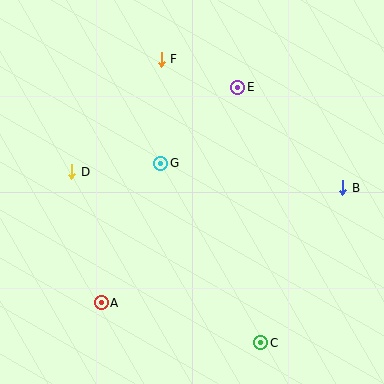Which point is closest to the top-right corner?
Point E is closest to the top-right corner.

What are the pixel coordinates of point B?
Point B is at (343, 188).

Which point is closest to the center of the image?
Point G at (161, 163) is closest to the center.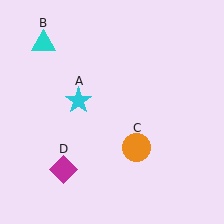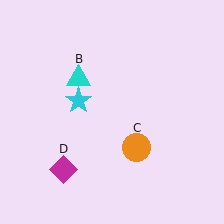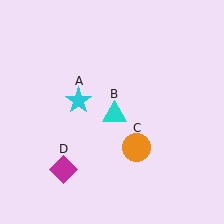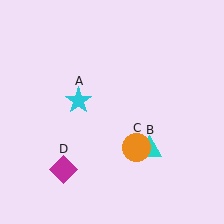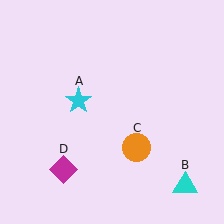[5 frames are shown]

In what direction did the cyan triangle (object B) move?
The cyan triangle (object B) moved down and to the right.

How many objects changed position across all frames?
1 object changed position: cyan triangle (object B).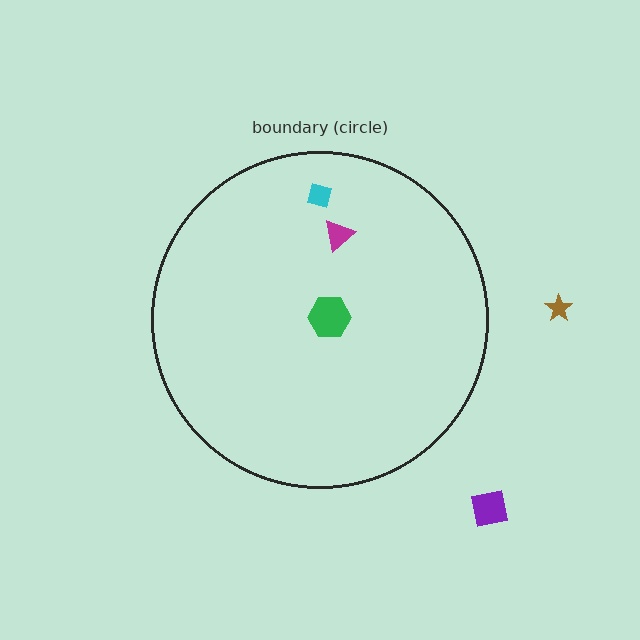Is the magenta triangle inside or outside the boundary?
Inside.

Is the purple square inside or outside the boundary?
Outside.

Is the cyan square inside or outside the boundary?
Inside.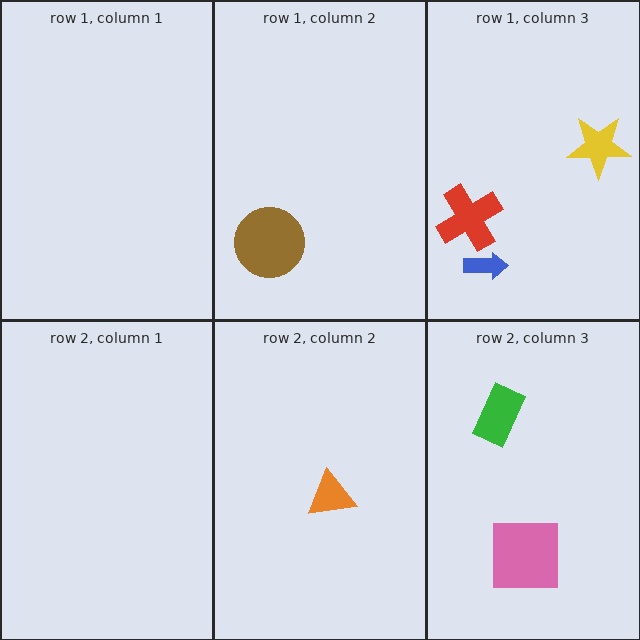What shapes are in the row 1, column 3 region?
The yellow star, the blue arrow, the red cross.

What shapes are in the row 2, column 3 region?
The green rectangle, the pink square.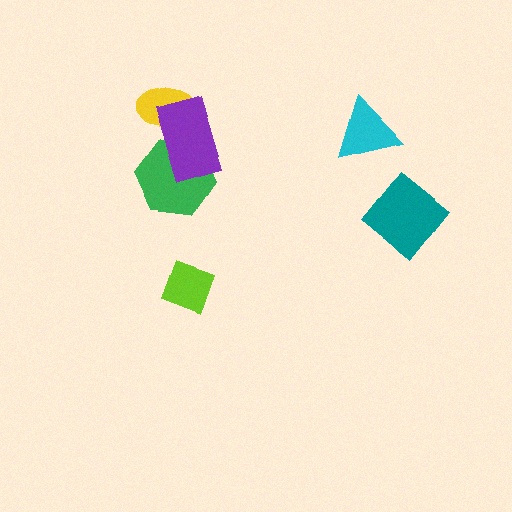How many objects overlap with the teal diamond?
0 objects overlap with the teal diamond.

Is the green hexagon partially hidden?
Yes, it is partially covered by another shape.